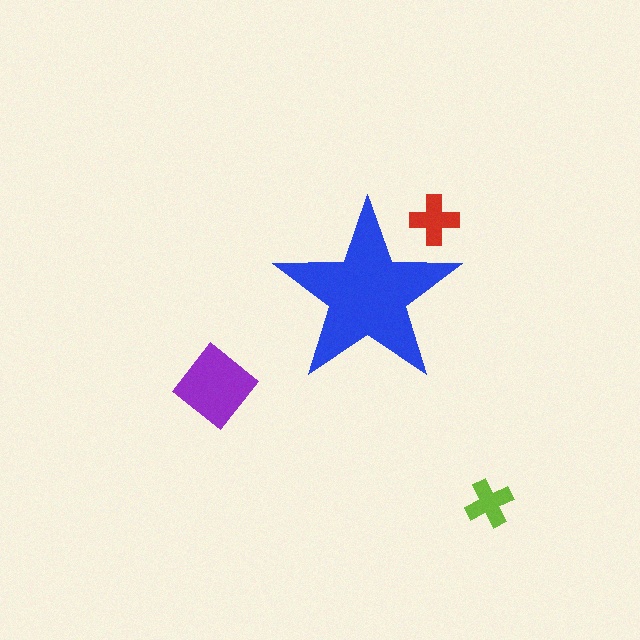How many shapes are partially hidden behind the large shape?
1 shape is partially hidden.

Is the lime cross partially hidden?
No, the lime cross is fully visible.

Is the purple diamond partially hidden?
No, the purple diamond is fully visible.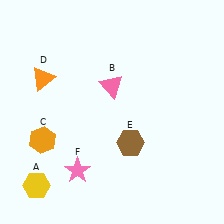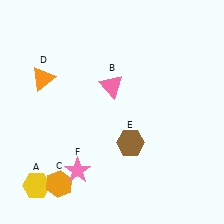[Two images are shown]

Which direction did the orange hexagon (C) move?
The orange hexagon (C) moved down.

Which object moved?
The orange hexagon (C) moved down.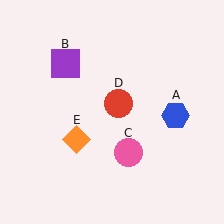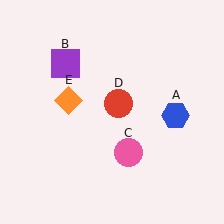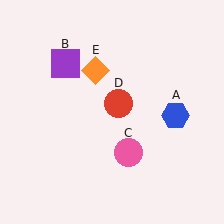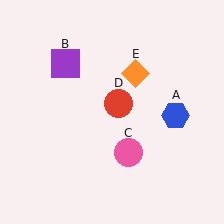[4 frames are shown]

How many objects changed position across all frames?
1 object changed position: orange diamond (object E).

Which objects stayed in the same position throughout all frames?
Blue hexagon (object A) and purple square (object B) and pink circle (object C) and red circle (object D) remained stationary.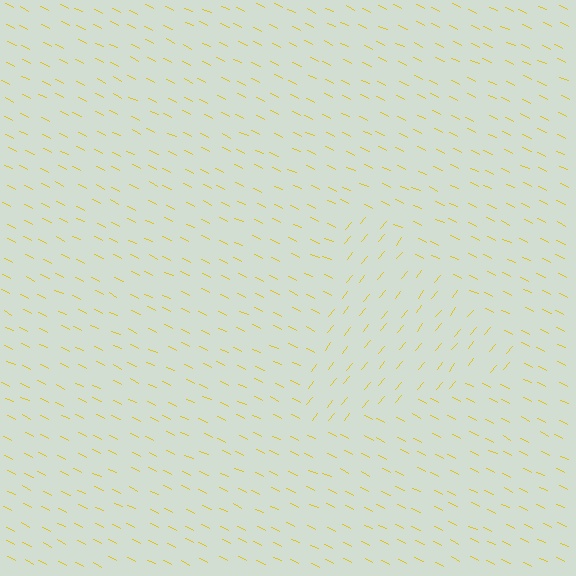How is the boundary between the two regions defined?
The boundary is defined purely by a change in line orientation (approximately 76 degrees difference). All lines are the same color and thickness.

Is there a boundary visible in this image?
Yes, there is a texture boundary formed by a change in line orientation.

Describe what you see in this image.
The image is filled with small yellow line segments. A triangle region in the image has lines oriented differently from the surrounding lines, creating a visible texture boundary.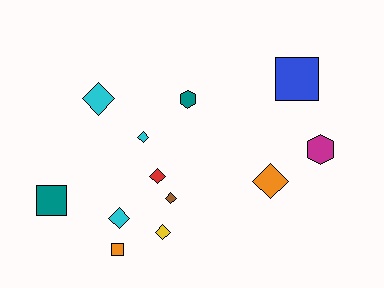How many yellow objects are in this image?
There is 1 yellow object.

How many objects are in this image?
There are 12 objects.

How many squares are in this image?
There are 3 squares.